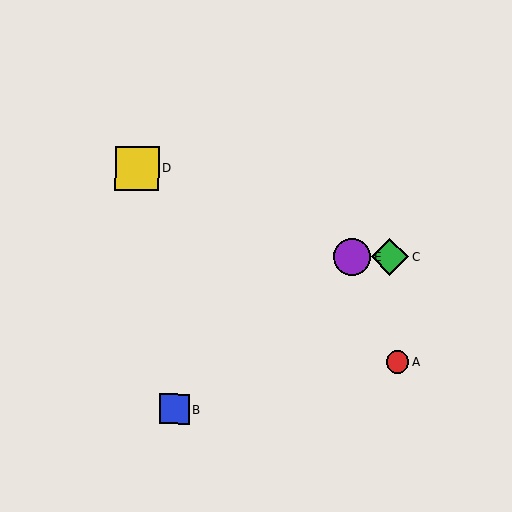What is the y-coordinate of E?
Object E is at y≈257.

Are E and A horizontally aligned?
No, E is at y≈257 and A is at y≈362.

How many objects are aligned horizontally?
2 objects (C, E) are aligned horizontally.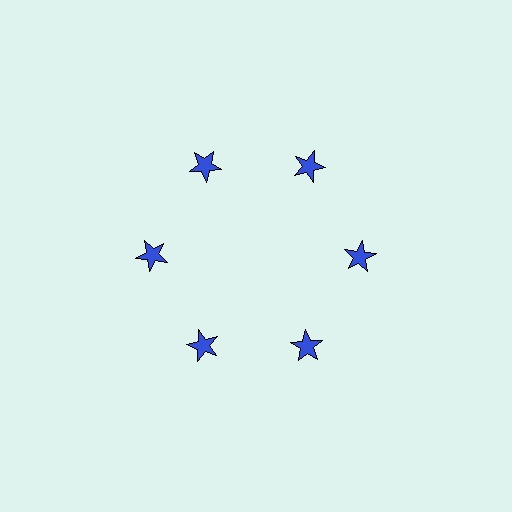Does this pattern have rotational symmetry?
Yes, this pattern has 6-fold rotational symmetry. It looks the same after rotating 60 degrees around the center.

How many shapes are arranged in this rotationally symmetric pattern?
There are 6 shapes, arranged in 6 groups of 1.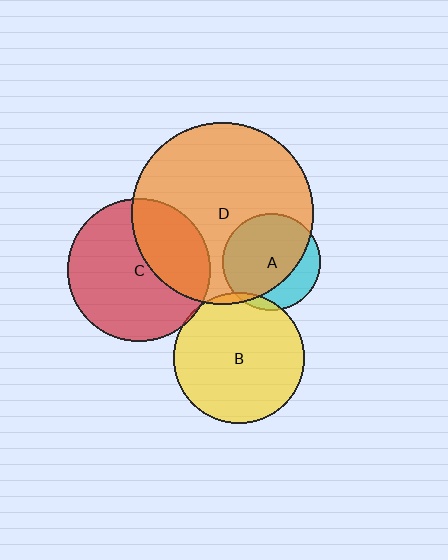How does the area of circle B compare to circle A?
Approximately 1.8 times.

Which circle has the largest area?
Circle D (orange).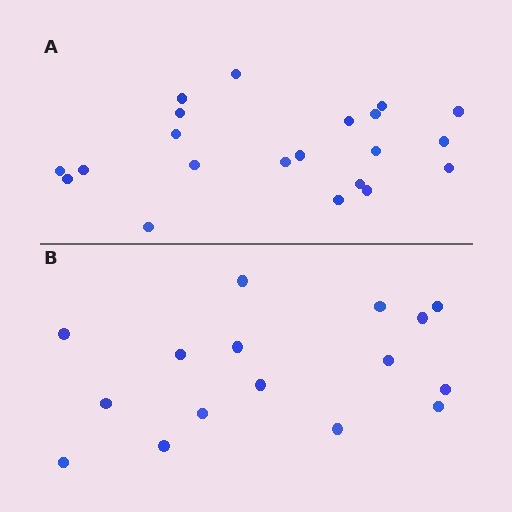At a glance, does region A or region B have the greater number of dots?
Region A (the top region) has more dots.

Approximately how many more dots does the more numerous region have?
Region A has about 5 more dots than region B.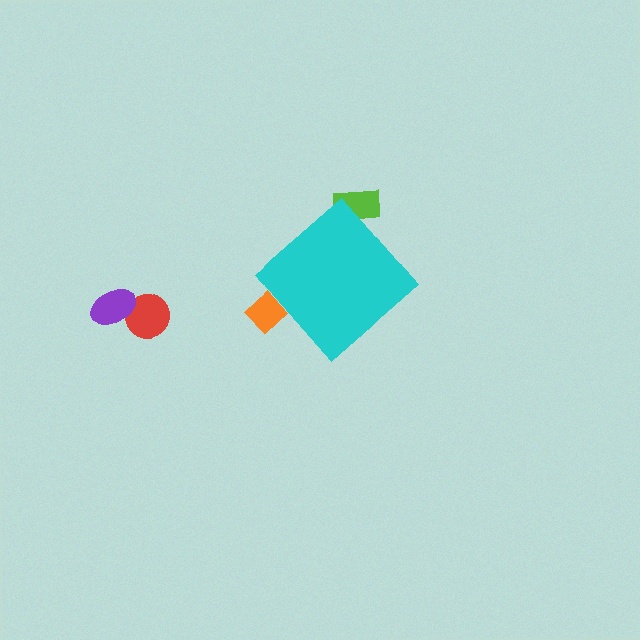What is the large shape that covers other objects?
A cyan diamond.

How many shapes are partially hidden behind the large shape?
2 shapes are partially hidden.